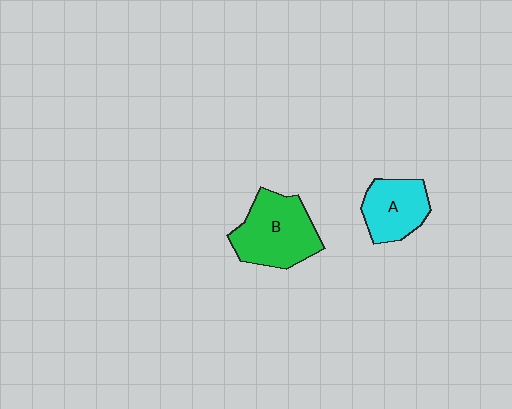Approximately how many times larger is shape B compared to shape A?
Approximately 1.4 times.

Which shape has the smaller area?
Shape A (cyan).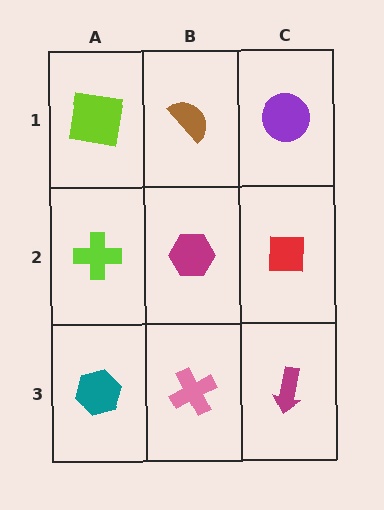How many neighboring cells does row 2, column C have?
3.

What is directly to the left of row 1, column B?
A lime square.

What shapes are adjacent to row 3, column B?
A magenta hexagon (row 2, column B), a teal hexagon (row 3, column A), a magenta arrow (row 3, column C).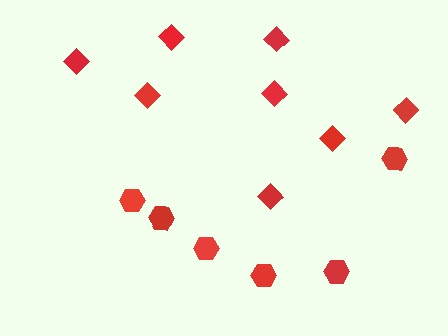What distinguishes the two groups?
There are 2 groups: one group of hexagons (6) and one group of diamonds (8).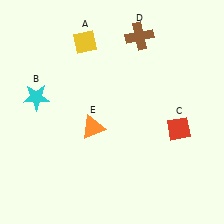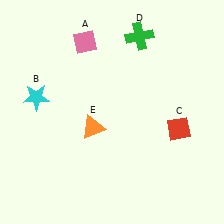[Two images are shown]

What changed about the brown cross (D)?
In Image 1, D is brown. In Image 2, it changed to green.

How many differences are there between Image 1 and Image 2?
There are 2 differences between the two images.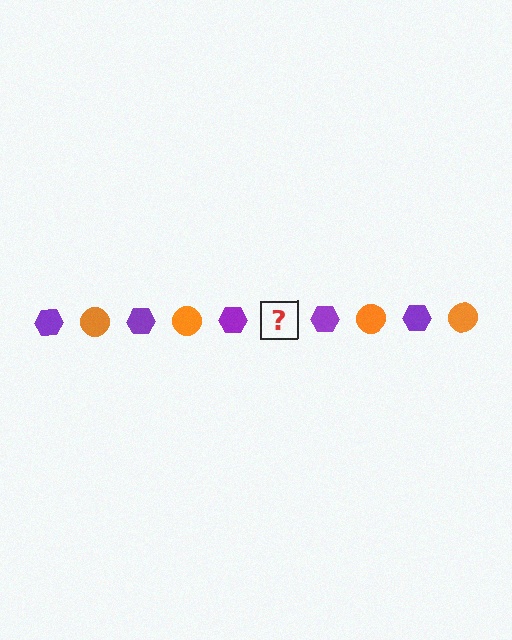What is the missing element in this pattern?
The missing element is an orange circle.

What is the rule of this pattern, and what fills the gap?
The rule is that the pattern alternates between purple hexagon and orange circle. The gap should be filled with an orange circle.